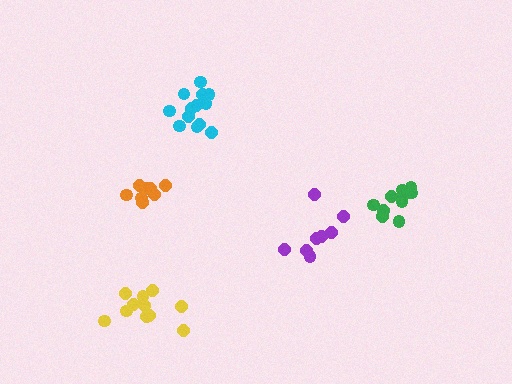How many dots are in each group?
Group 1: 8 dots, Group 2: 8 dots, Group 3: 10 dots, Group 4: 12 dots, Group 5: 13 dots (51 total).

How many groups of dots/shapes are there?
There are 5 groups.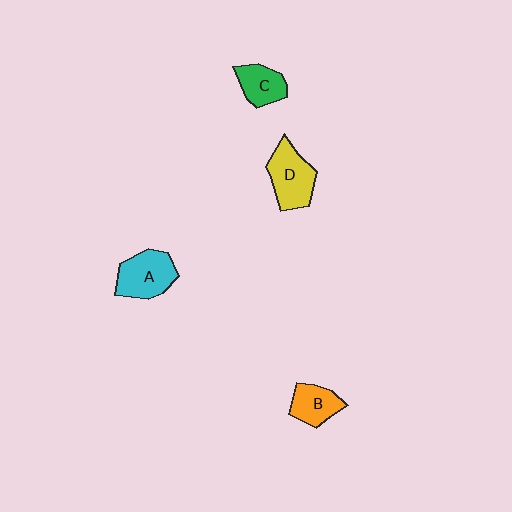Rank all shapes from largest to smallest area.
From largest to smallest: D (yellow), A (cyan), B (orange), C (green).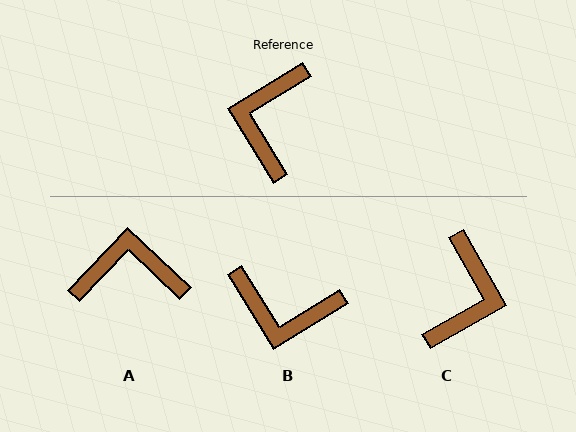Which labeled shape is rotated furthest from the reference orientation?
C, about 178 degrees away.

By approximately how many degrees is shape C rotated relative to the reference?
Approximately 178 degrees counter-clockwise.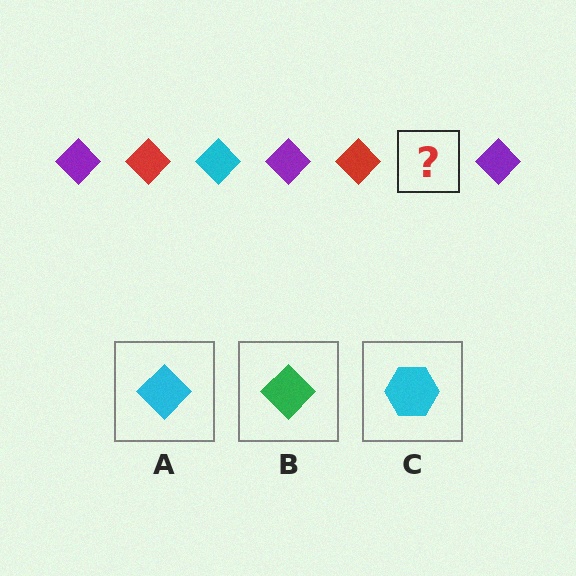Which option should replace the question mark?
Option A.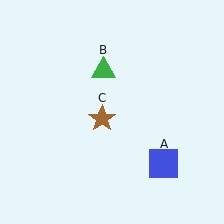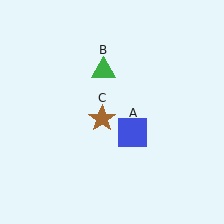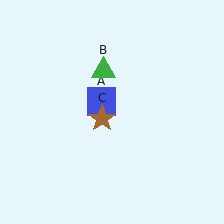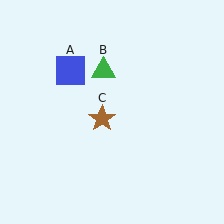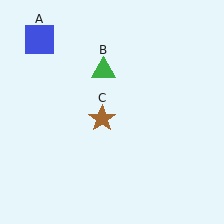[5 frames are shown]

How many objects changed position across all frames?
1 object changed position: blue square (object A).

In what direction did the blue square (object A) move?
The blue square (object A) moved up and to the left.